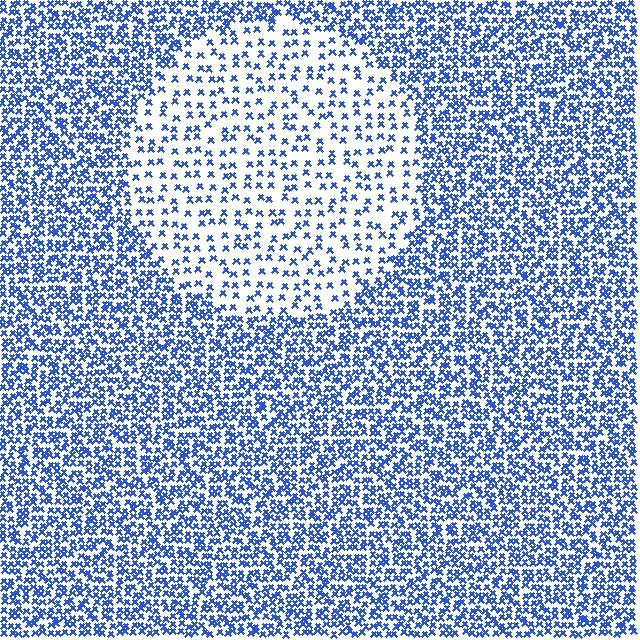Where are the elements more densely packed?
The elements are more densely packed outside the circle boundary.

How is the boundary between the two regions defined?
The boundary is defined by a change in element density (approximately 2.5x ratio). All elements are the same color, size, and shape.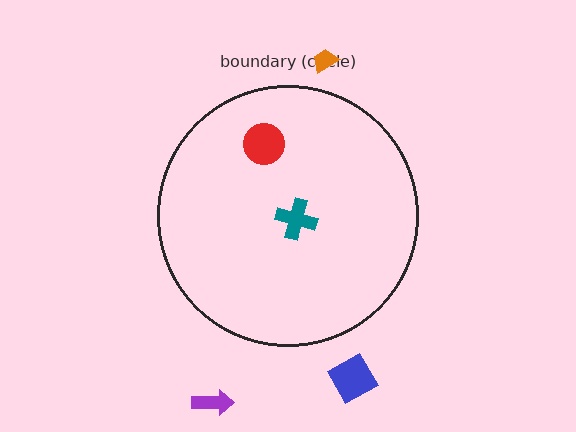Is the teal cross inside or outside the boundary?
Inside.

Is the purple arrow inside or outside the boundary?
Outside.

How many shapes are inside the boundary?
2 inside, 3 outside.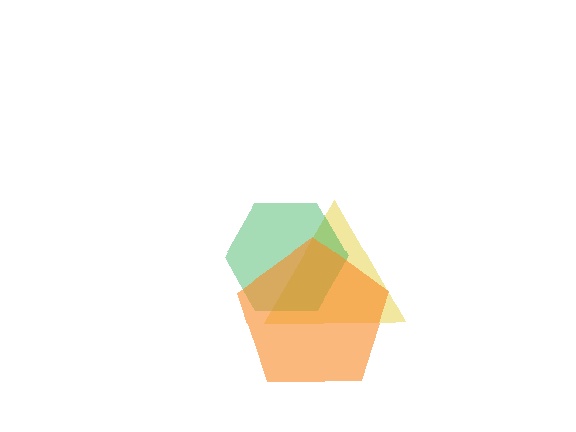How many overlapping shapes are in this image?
There are 3 overlapping shapes in the image.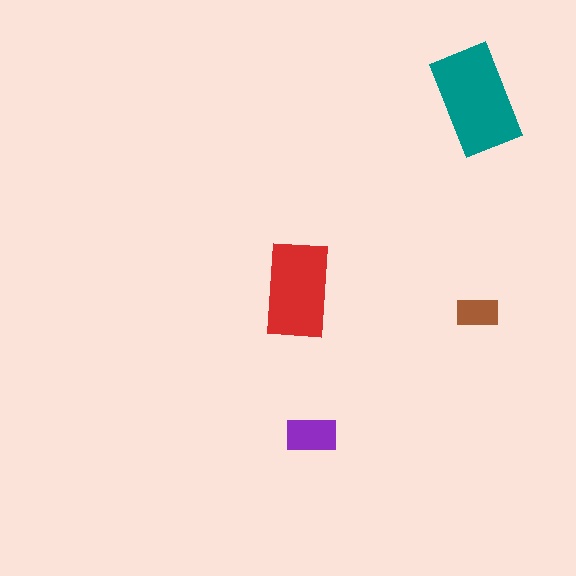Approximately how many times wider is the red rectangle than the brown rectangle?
About 2 times wider.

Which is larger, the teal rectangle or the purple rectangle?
The teal one.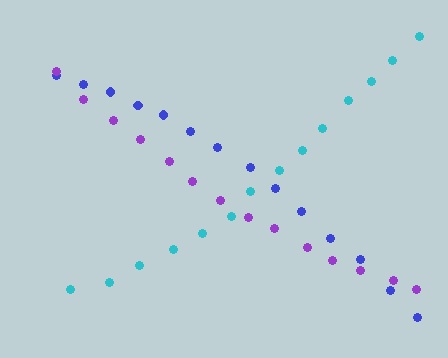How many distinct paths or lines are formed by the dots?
There are 3 distinct paths.